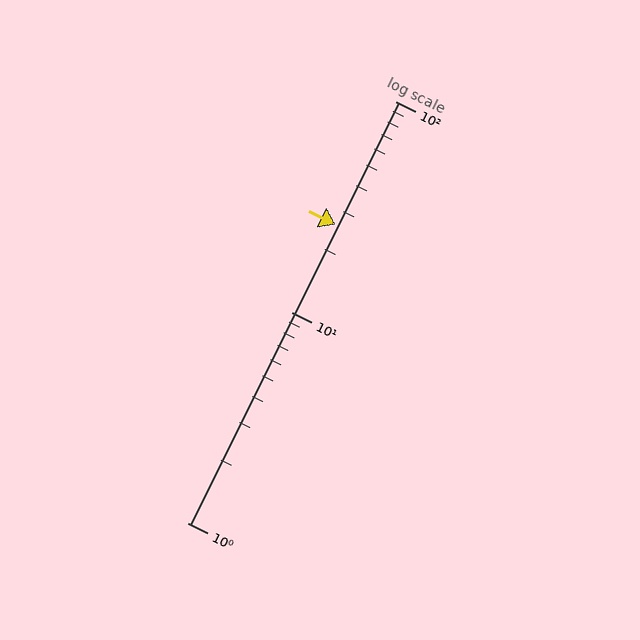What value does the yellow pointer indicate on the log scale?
The pointer indicates approximately 26.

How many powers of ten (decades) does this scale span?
The scale spans 2 decades, from 1 to 100.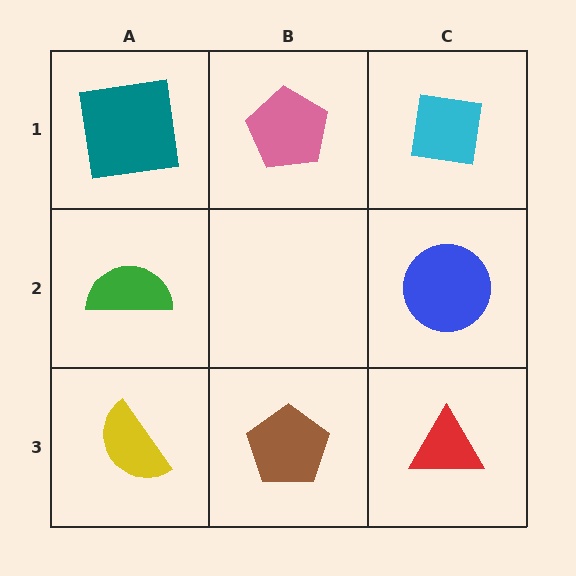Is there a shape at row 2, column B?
No, that cell is empty.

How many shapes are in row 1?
3 shapes.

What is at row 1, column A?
A teal square.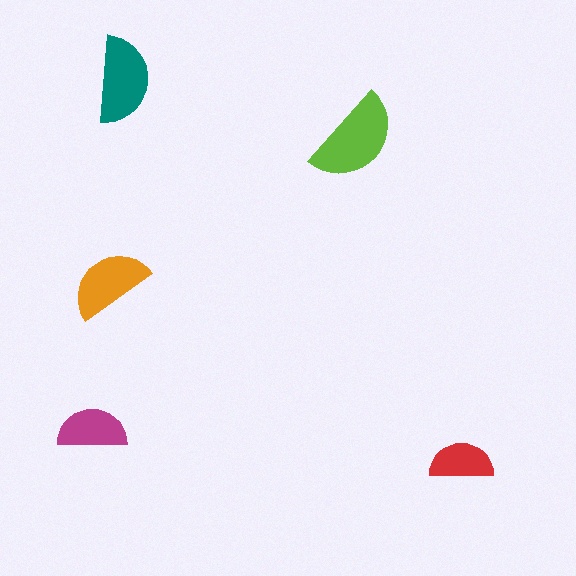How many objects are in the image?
There are 5 objects in the image.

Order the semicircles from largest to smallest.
the lime one, the teal one, the orange one, the magenta one, the red one.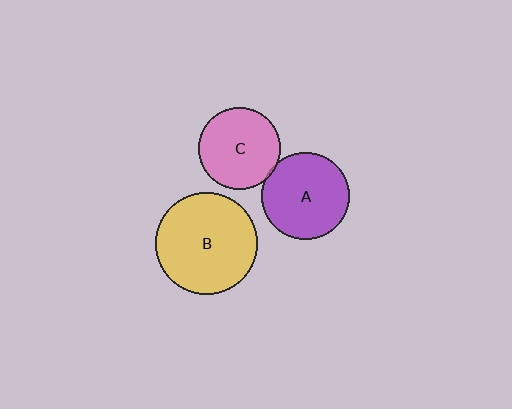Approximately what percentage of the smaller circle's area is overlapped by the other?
Approximately 5%.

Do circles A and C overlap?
Yes.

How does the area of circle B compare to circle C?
Approximately 1.5 times.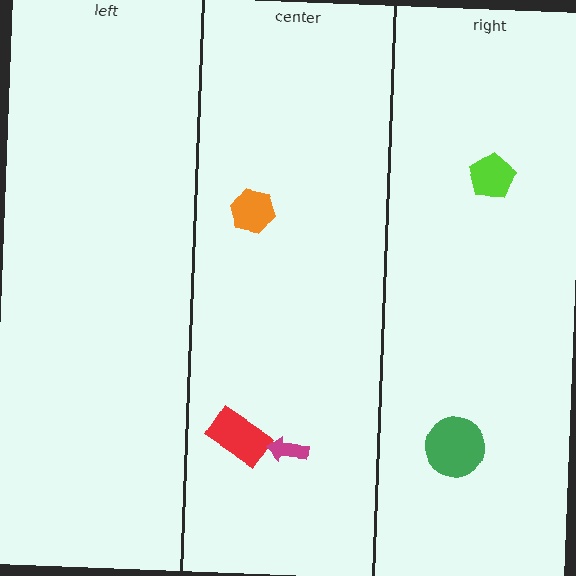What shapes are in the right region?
The lime pentagon, the green circle.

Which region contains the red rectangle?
The center region.